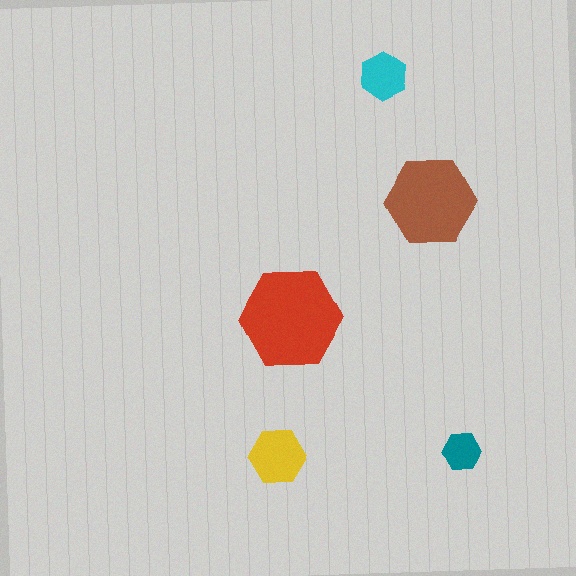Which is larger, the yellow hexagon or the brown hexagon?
The brown one.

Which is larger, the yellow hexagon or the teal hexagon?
The yellow one.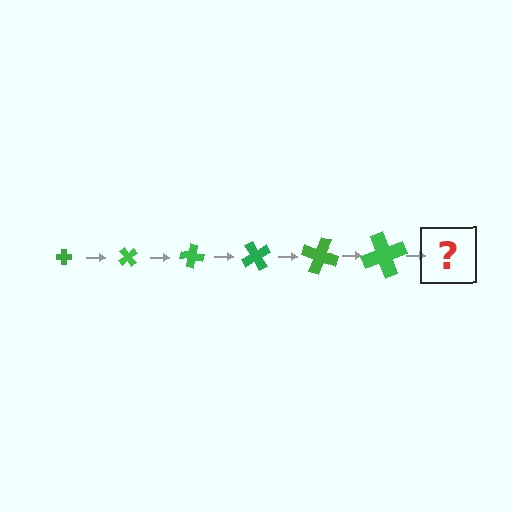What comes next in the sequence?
The next element should be a cross, larger than the previous one and rotated 300 degrees from the start.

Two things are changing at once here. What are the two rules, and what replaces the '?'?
The two rules are that the cross grows larger each step and it rotates 50 degrees each step. The '?' should be a cross, larger than the previous one and rotated 300 degrees from the start.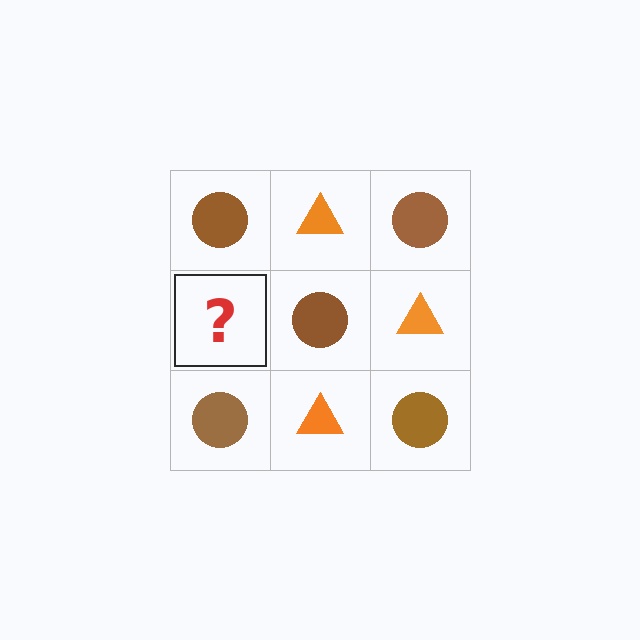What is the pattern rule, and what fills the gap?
The rule is that it alternates brown circle and orange triangle in a checkerboard pattern. The gap should be filled with an orange triangle.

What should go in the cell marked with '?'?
The missing cell should contain an orange triangle.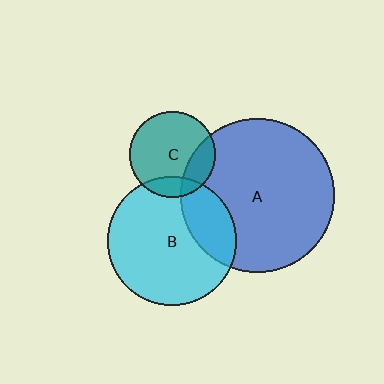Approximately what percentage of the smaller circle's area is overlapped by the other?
Approximately 25%.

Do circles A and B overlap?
Yes.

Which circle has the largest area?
Circle A (blue).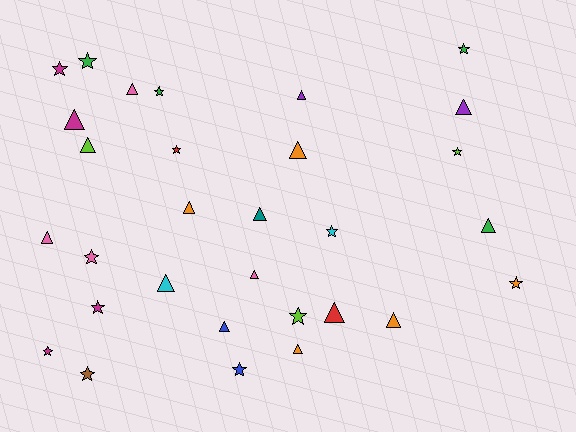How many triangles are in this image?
There are 16 triangles.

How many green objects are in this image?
There are 4 green objects.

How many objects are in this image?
There are 30 objects.